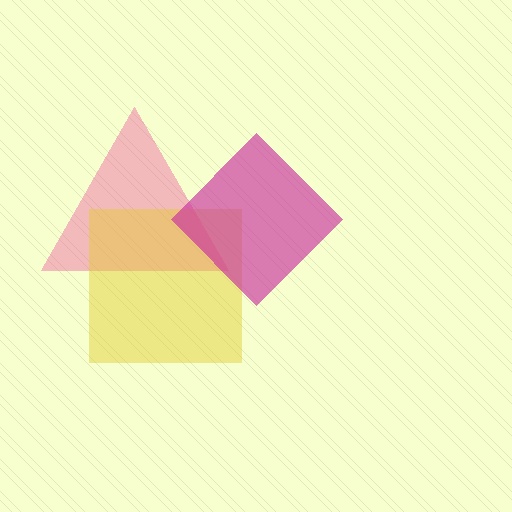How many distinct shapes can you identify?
There are 3 distinct shapes: a pink triangle, a yellow square, a magenta diamond.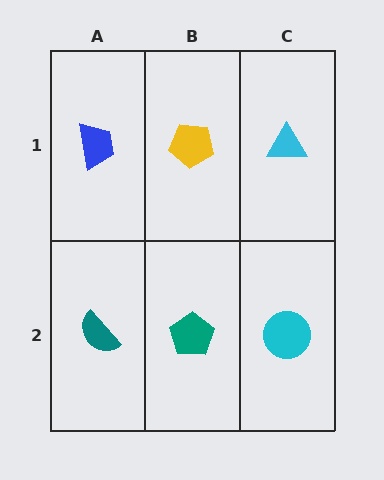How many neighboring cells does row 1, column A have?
2.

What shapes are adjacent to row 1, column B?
A teal pentagon (row 2, column B), a blue trapezoid (row 1, column A), a cyan triangle (row 1, column C).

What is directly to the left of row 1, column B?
A blue trapezoid.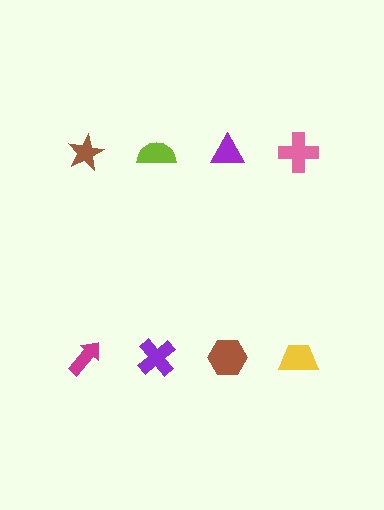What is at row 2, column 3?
A brown hexagon.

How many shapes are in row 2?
4 shapes.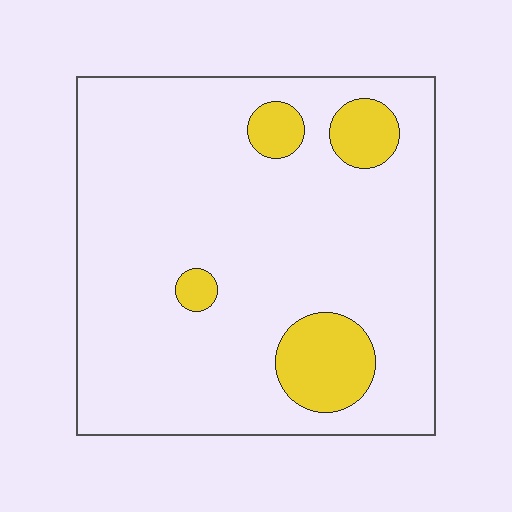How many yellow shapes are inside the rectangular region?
4.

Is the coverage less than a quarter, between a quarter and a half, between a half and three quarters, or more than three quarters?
Less than a quarter.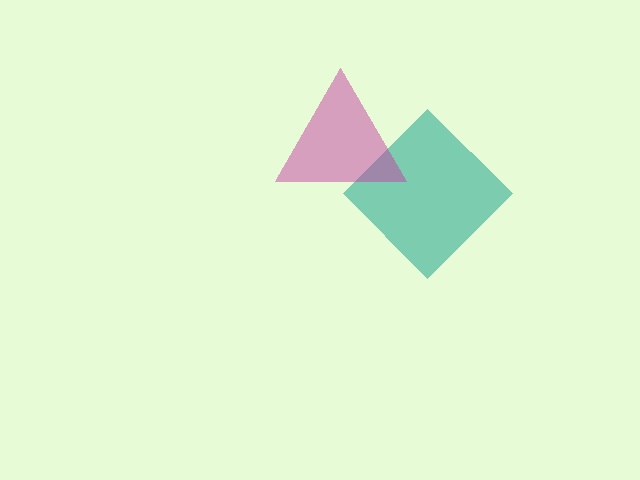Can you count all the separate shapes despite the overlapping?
Yes, there are 2 separate shapes.